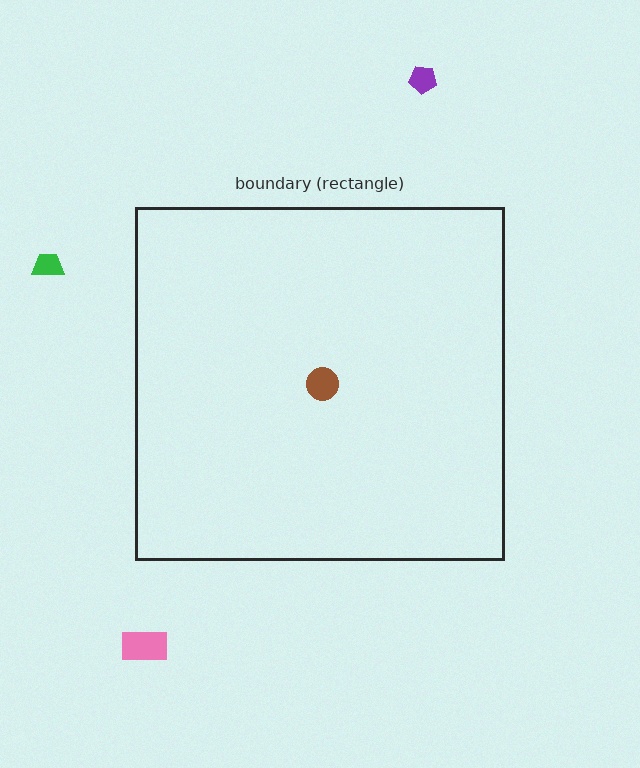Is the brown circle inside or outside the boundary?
Inside.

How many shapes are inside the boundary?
1 inside, 3 outside.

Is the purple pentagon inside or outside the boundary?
Outside.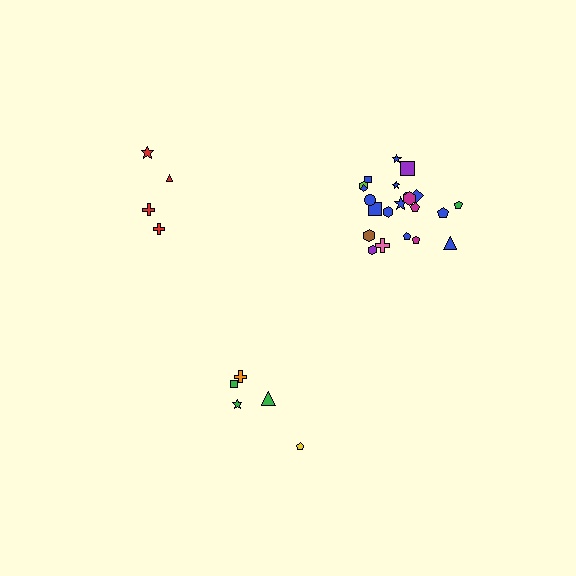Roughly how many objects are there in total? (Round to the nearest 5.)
Roughly 30 objects in total.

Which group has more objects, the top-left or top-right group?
The top-right group.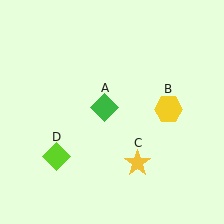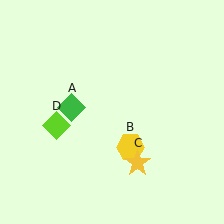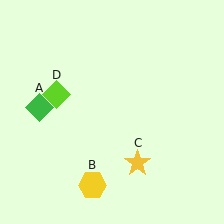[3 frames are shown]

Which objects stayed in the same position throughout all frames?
Yellow star (object C) remained stationary.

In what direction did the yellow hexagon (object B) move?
The yellow hexagon (object B) moved down and to the left.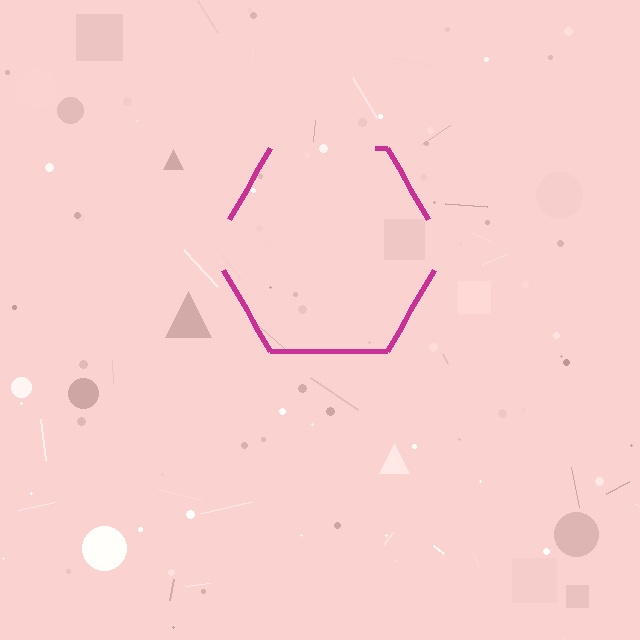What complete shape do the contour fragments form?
The contour fragments form a hexagon.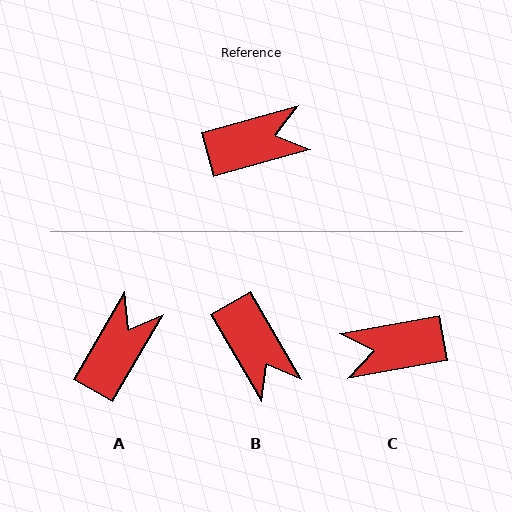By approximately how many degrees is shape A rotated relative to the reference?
Approximately 44 degrees counter-clockwise.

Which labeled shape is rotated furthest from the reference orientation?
C, about 175 degrees away.